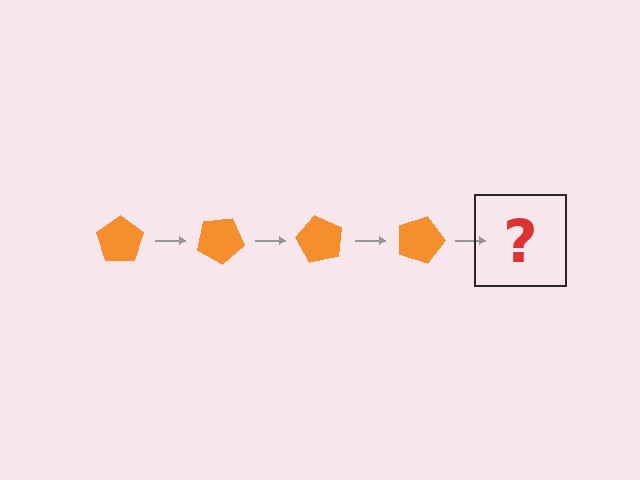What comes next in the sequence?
The next element should be an orange pentagon rotated 120 degrees.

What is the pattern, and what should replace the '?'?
The pattern is that the pentagon rotates 30 degrees each step. The '?' should be an orange pentagon rotated 120 degrees.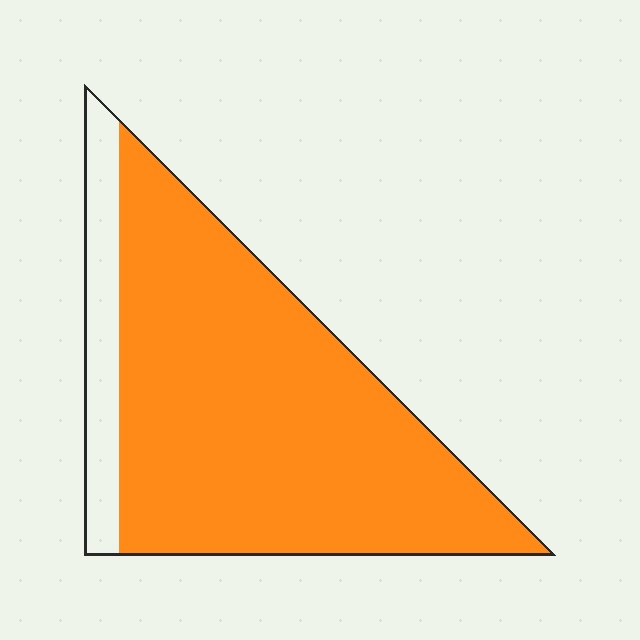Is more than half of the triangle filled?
Yes.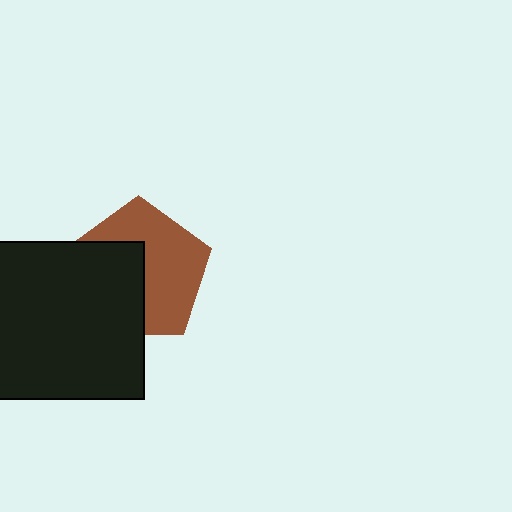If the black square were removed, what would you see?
You would see the complete brown pentagon.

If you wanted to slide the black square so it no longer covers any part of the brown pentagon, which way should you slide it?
Slide it toward the lower-left — that is the most direct way to separate the two shapes.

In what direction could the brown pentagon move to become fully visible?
The brown pentagon could move toward the upper-right. That would shift it out from behind the black square entirely.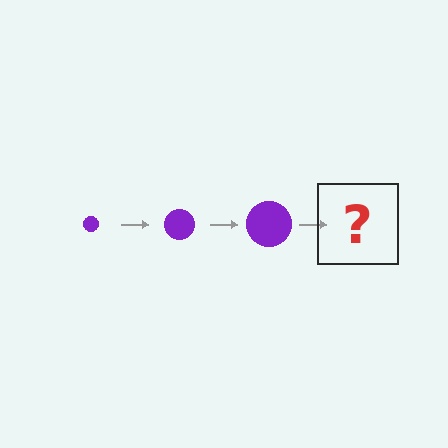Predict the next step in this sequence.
The next step is a purple circle, larger than the previous one.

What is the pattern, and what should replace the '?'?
The pattern is that the circle gets progressively larger each step. The '?' should be a purple circle, larger than the previous one.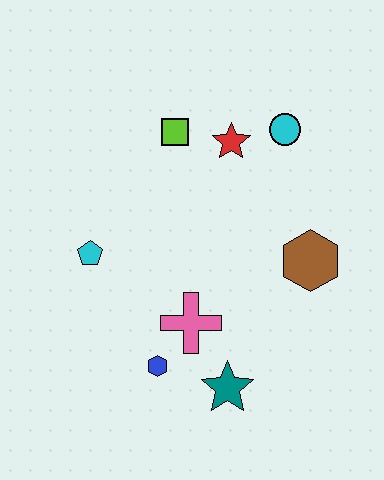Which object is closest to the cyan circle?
The red star is closest to the cyan circle.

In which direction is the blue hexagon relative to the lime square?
The blue hexagon is below the lime square.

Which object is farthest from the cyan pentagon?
The cyan circle is farthest from the cyan pentagon.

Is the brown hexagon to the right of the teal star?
Yes